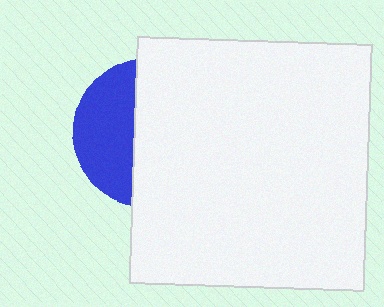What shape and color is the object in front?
The object in front is a white rectangle.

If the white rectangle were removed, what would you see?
You would see the complete blue circle.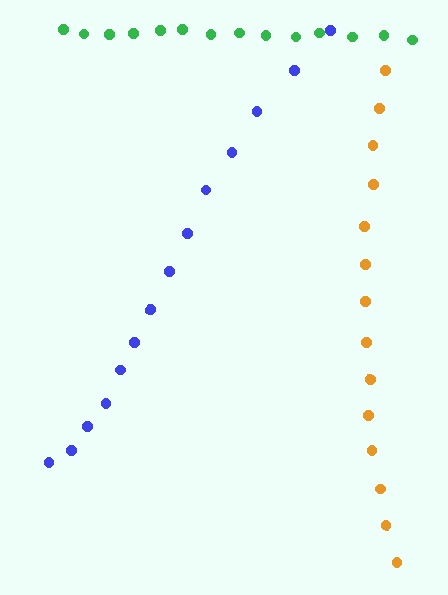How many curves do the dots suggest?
There are 3 distinct paths.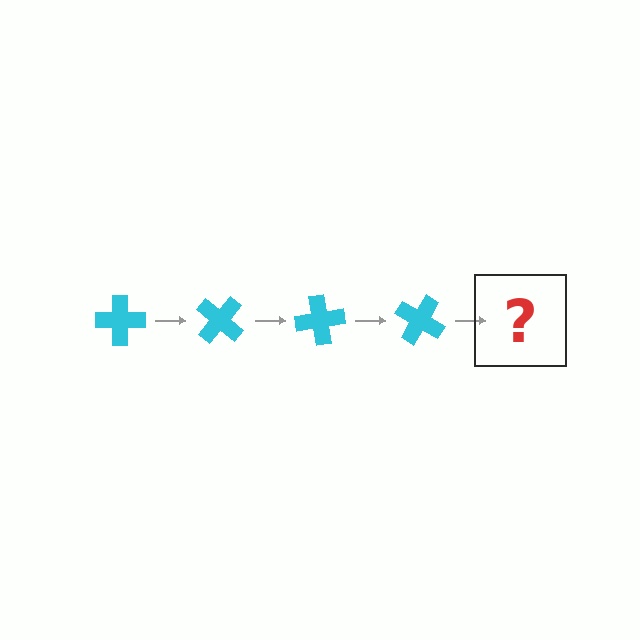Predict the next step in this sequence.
The next step is a cyan cross rotated 160 degrees.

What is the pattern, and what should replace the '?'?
The pattern is that the cross rotates 40 degrees each step. The '?' should be a cyan cross rotated 160 degrees.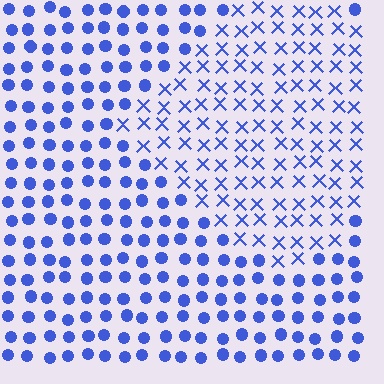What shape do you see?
I see a diamond.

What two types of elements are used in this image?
The image uses X marks inside the diamond region and circles outside it.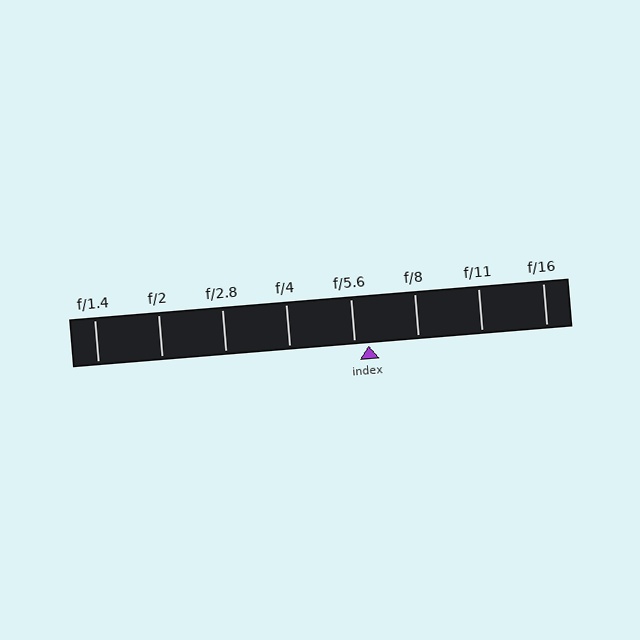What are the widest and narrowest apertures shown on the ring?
The widest aperture shown is f/1.4 and the narrowest is f/16.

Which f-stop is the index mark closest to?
The index mark is closest to f/5.6.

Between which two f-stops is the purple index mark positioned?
The index mark is between f/5.6 and f/8.